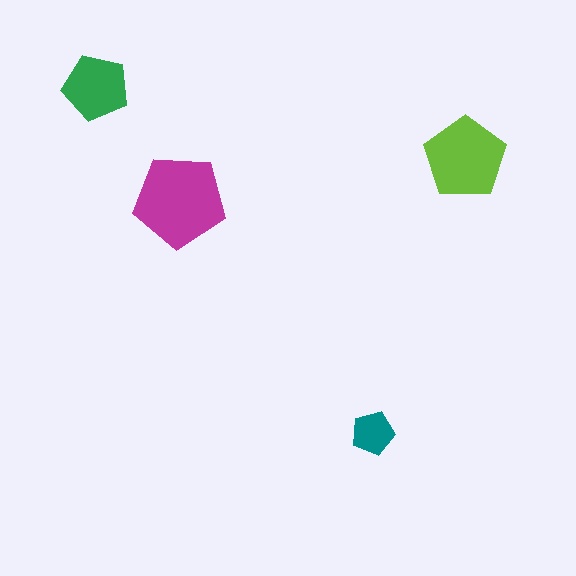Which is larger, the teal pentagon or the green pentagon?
The green one.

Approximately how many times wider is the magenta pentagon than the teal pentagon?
About 2 times wider.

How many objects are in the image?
There are 4 objects in the image.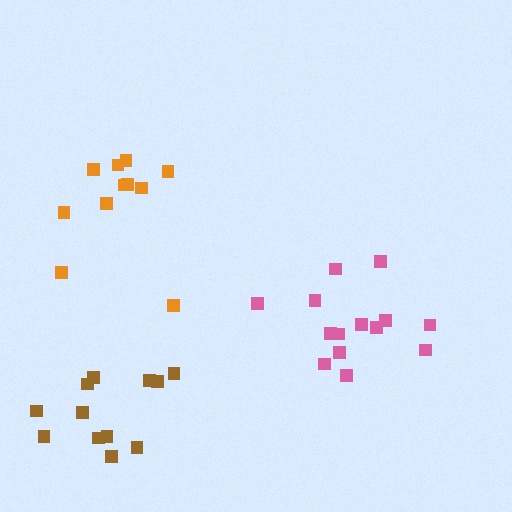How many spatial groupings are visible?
There are 3 spatial groupings.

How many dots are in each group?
Group 1: 12 dots, Group 2: 14 dots, Group 3: 11 dots (37 total).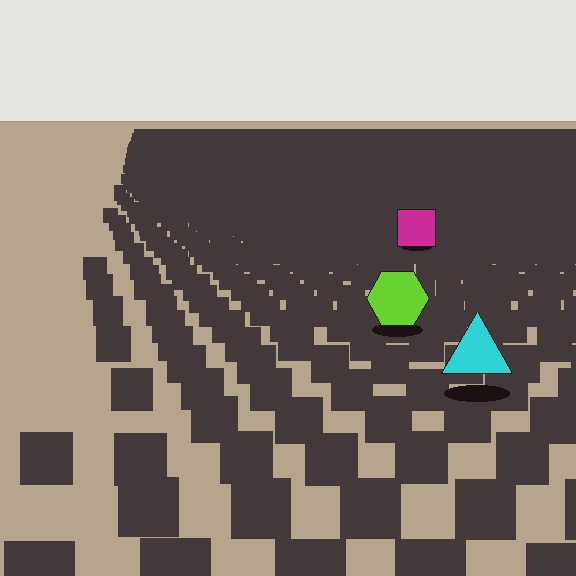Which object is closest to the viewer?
The cyan triangle is closest. The texture marks near it are larger and more spread out.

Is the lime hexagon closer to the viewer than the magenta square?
Yes. The lime hexagon is closer — you can tell from the texture gradient: the ground texture is coarser near it.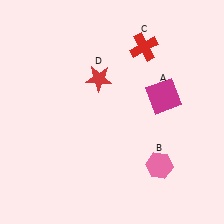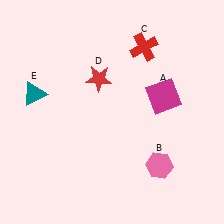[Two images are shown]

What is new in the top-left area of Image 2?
A teal triangle (E) was added in the top-left area of Image 2.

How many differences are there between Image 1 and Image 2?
There is 1 difference between the two images.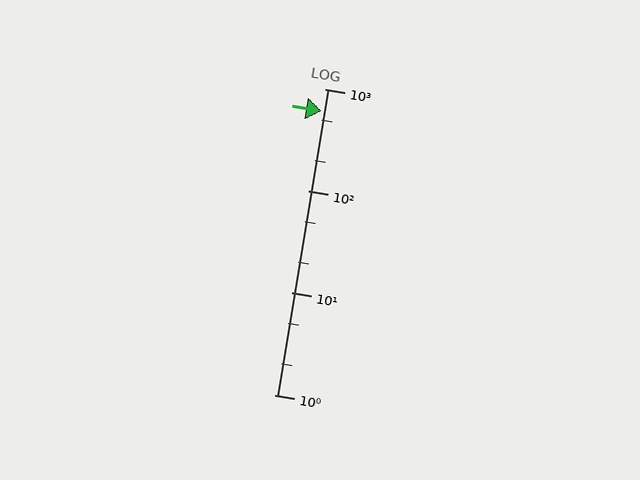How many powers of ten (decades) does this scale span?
The scale spans 3 decades, from 1 to 1000.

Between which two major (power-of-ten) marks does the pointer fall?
The pointer is between 100 and 1000.